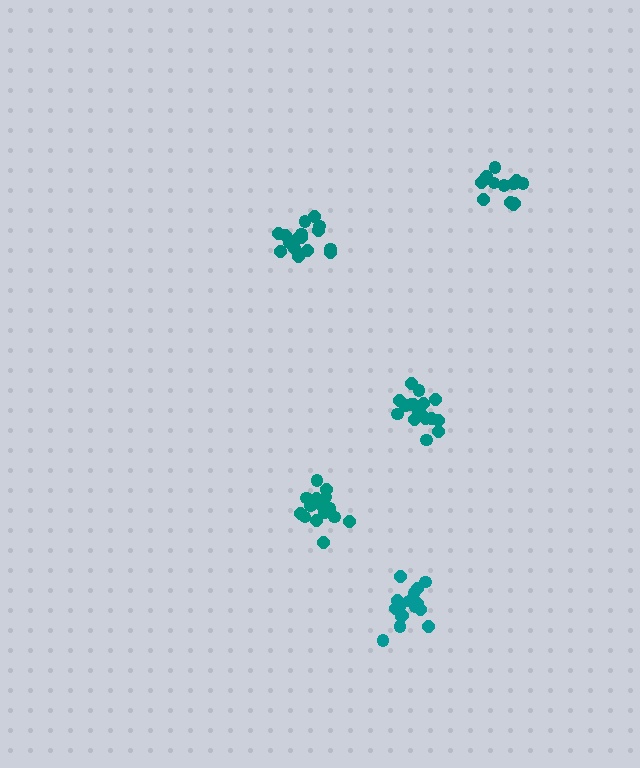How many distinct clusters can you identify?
There are 5 distinct clusters.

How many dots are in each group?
Group 1: 17 dots, Group 2: 17 dots, Group 3: 17 dots, Group 4: 15 dots, Group 5: 12 dots (78 total).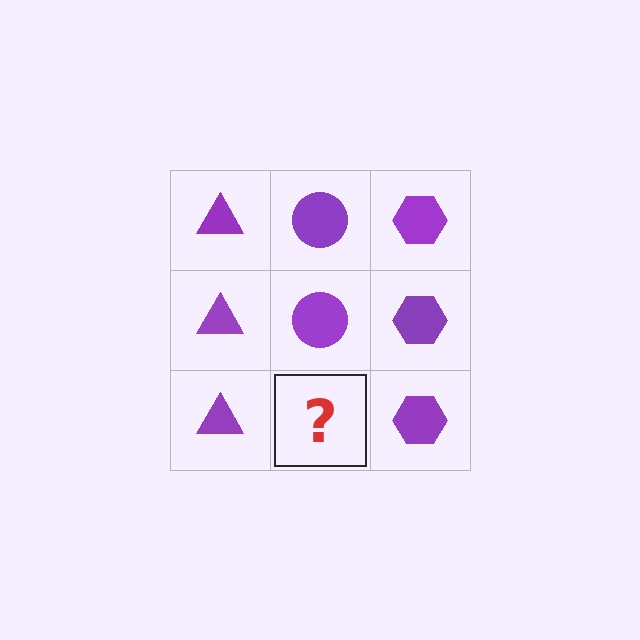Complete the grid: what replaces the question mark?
The question mark should be replaced with a purple circle.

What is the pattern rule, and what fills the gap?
The rule is that each column has a consistent shape. The gap should be filled with a purple circle.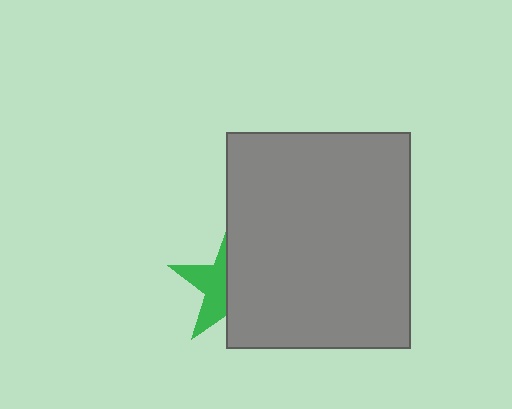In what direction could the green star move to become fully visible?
The green star could move left. That would shift it out from behind the gray rectangle entirely.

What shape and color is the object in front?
The object in front is a gray rectangle.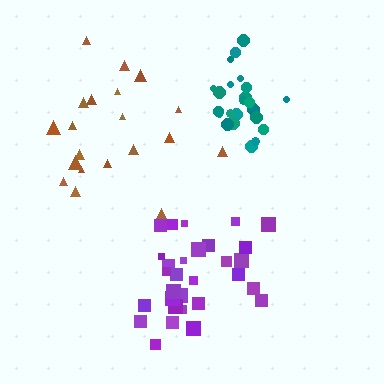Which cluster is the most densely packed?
Teal.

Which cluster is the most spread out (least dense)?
Brown.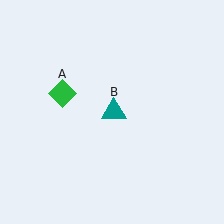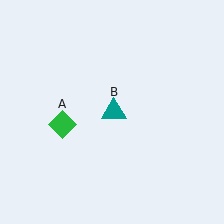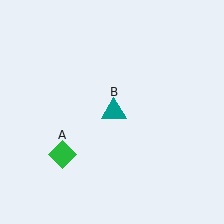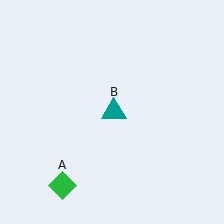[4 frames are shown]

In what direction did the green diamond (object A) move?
The green diamond (object A) moved down.